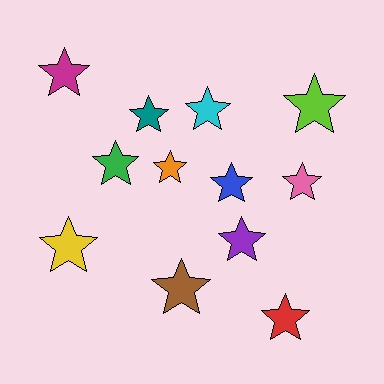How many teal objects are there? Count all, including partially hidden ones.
There is 1 teal object.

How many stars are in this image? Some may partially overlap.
There are 12 stars.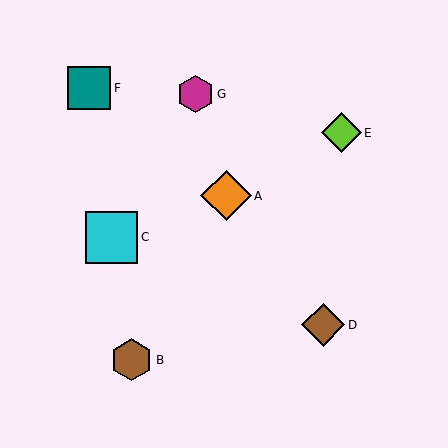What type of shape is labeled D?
Shape D is a brown diamond.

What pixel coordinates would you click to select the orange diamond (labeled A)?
Click at (226, 196) to select the orange diamond A.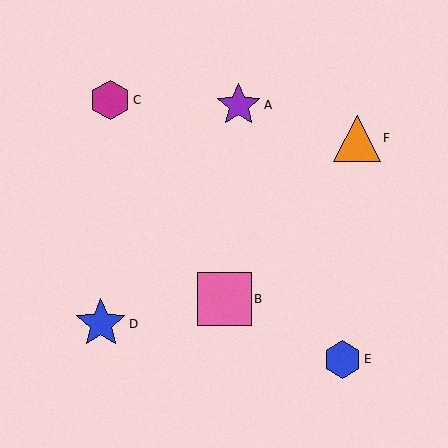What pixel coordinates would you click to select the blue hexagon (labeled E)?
Click at (342, 359) to select the blue hexagon E.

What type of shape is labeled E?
Shape E is a blue hexagon.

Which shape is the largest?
The pink square (labeled B) is the largest.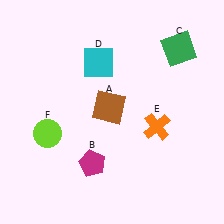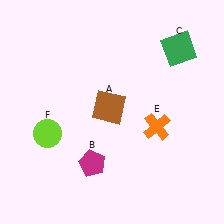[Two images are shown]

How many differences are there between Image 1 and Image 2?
There is 1 difference between the two images.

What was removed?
The cyan square (D) was removed in Image 2.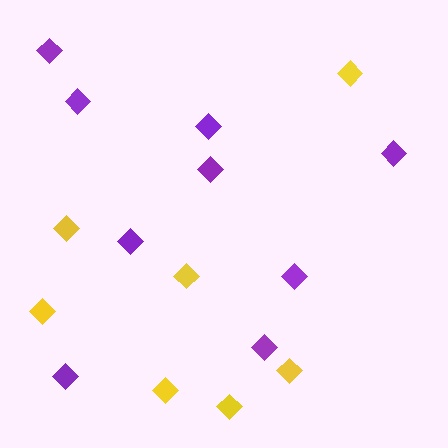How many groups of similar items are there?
There are 2 groups: one group of yellow diamonds (7) and one group of purple diamonds (9).